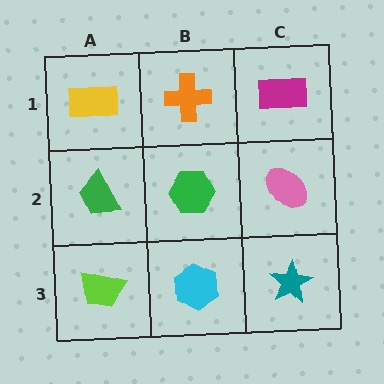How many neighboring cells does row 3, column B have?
3.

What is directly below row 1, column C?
A pink ellipse.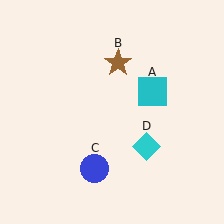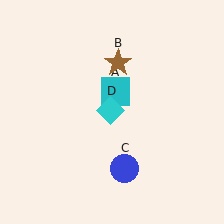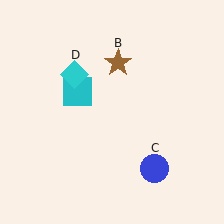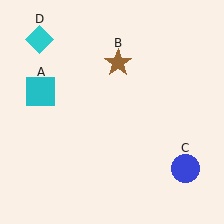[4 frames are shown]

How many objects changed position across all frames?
3 objects changed position: cyan square (object A), blue circle (object C), cyan diamond (object D).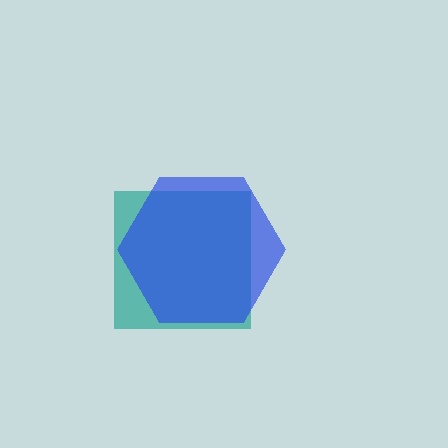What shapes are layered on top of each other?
The layered shapes are: a teal square, a blue hexagon.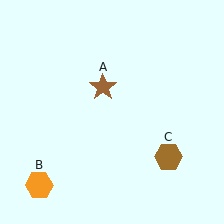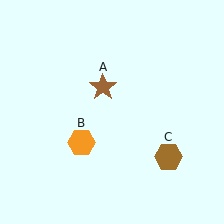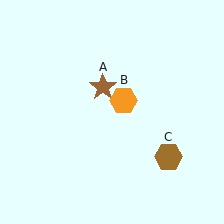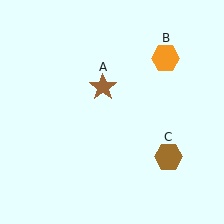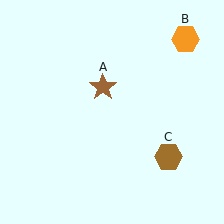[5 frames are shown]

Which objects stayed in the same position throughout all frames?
Brown star (object A) and brown hexagon (object C) remained stationary.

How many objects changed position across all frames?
1 object changed position: orange hexagon (object B).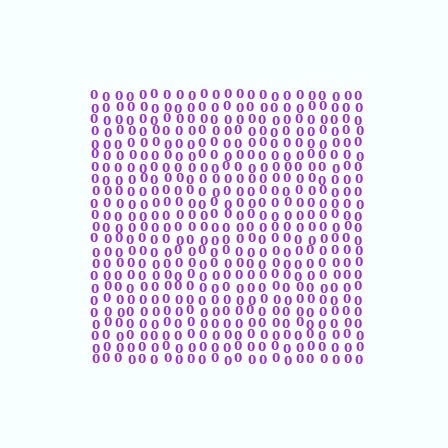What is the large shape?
The large shape is a square.